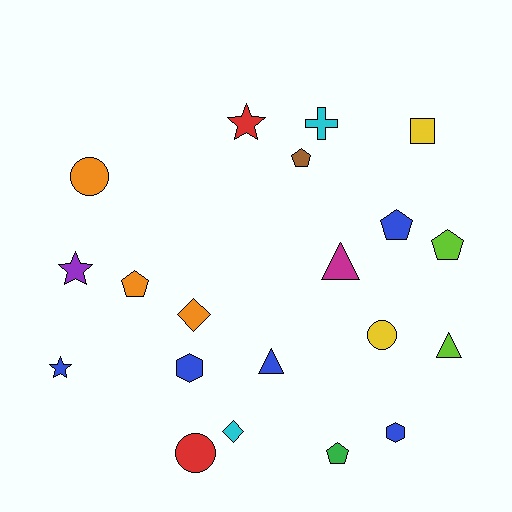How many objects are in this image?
There are 20 objects.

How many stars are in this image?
There are 3 stars.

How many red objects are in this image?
There are 2 red objects.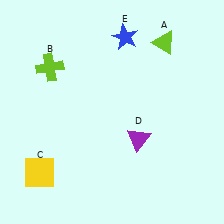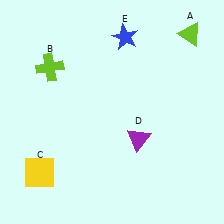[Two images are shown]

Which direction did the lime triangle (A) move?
The lime triangle (A) moved right.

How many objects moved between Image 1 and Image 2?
1 object moved between the two images.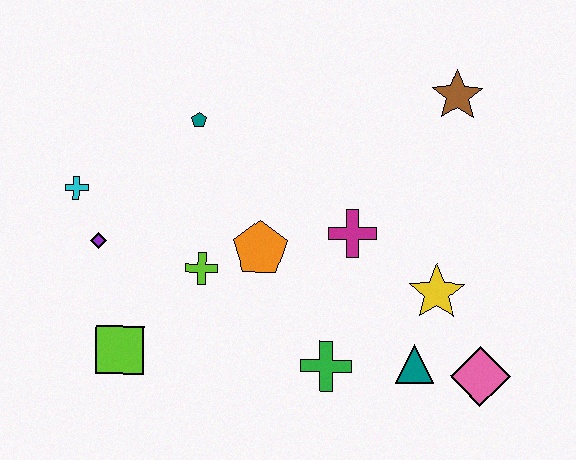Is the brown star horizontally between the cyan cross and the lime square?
No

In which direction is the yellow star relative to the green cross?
The yellow star is to the right of the green cross.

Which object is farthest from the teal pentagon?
The pink diamond is farthest from the teal pentagon.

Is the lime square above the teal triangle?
Yes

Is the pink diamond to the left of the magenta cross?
No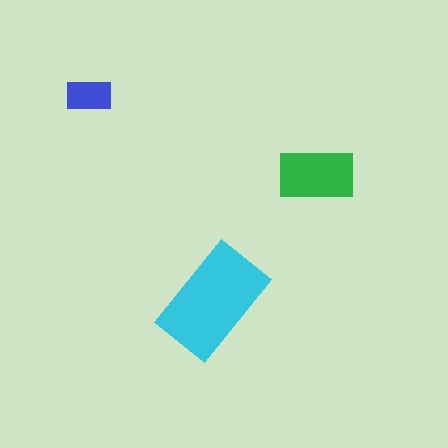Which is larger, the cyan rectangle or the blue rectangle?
The cyan one.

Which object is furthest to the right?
The green rectangle is rightmost.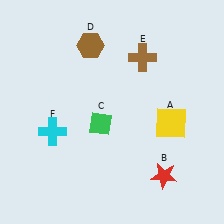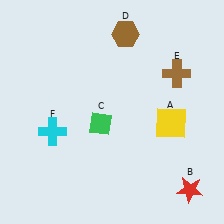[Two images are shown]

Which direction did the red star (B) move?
The red star (B) moved right.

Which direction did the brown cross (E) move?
The brown cross (E) moved right.